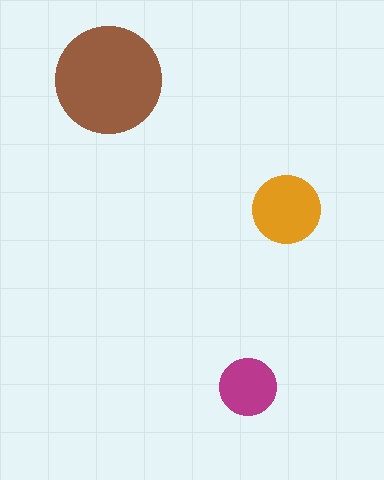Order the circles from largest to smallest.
the brown one, the orange one, the magenta one.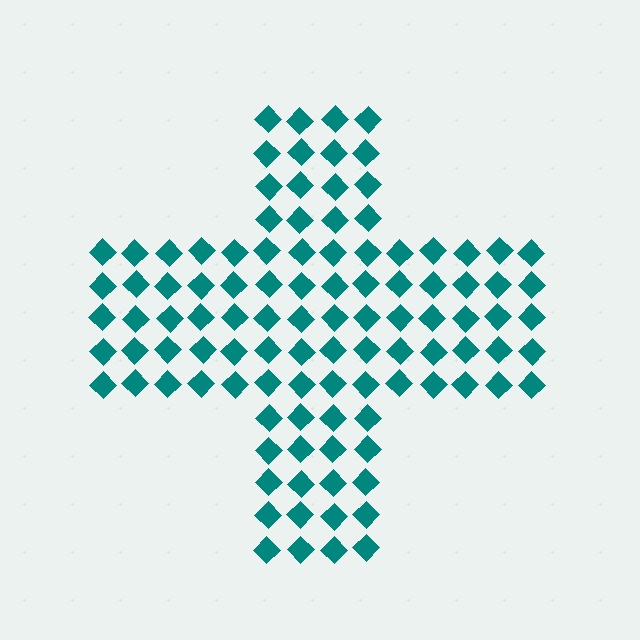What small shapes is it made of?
It is made of small diamonds.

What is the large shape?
The large shape is a cross.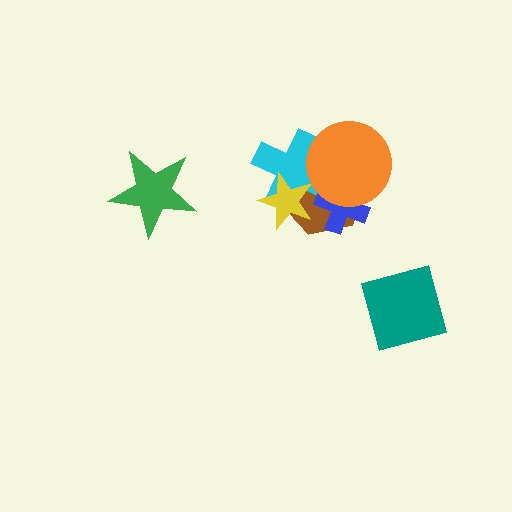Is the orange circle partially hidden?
No, no other shape covers it.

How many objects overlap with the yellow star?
2 objects overlap with the yellow star.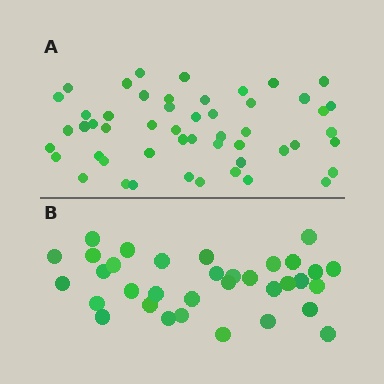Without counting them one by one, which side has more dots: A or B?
Region A (the top region) has more dots.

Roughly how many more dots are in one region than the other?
Region A has approximately 15 more dots than region B.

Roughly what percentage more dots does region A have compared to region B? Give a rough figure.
About 50% more.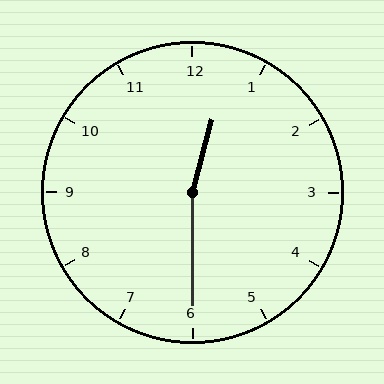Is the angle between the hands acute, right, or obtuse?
It is obtuse.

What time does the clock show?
12:30.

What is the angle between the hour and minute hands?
Approximately 165 degrees.